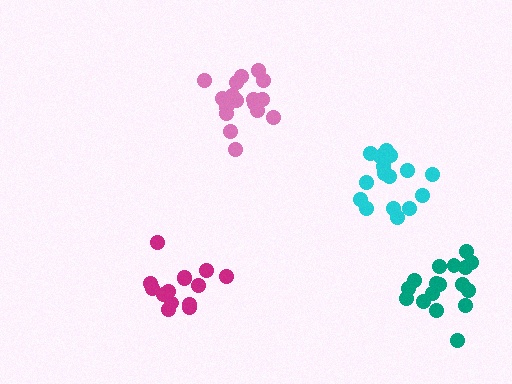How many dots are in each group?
Group 1: 17 dots, Group 2: 17 dots, Group 3: 17 dots, Group 4: 14 dots (65 total).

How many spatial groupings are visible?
There are 4 spatial groupings.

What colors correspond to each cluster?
The clusters are colored: cyan, teal, pink, magenta.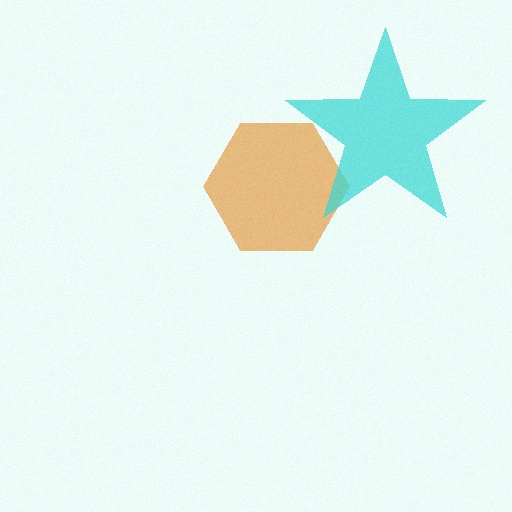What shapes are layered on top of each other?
The layered shapes are: an orange hexagon, a cyan star.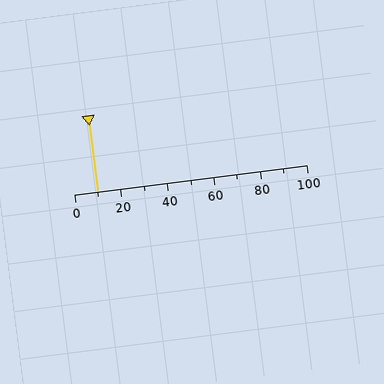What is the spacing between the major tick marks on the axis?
The major ticks are spaced 20 apart.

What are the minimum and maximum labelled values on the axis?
The axis runs from 0 to 100.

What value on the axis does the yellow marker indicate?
The marker indicates approximately 10.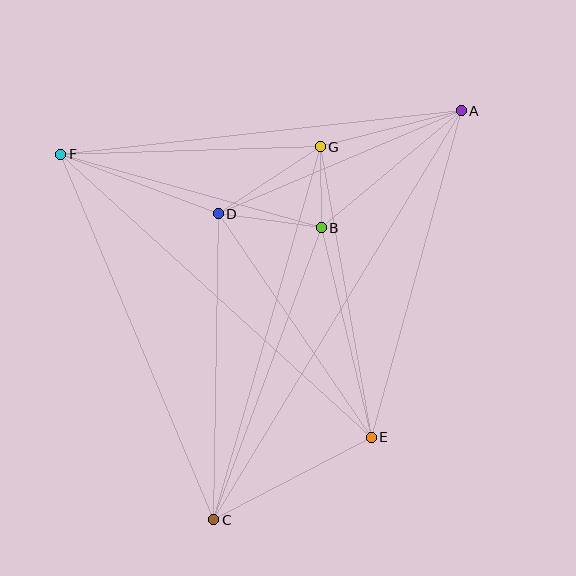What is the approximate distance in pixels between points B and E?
The distance between B and E is approximately 215 pixels.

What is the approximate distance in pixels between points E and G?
The distance between E and G is approximately 295 pixels.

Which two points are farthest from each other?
Points A and C are farthest from each other.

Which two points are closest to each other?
Points B and G are closest to each other.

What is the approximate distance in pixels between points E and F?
The distance between E and F is approximately 420 pixels.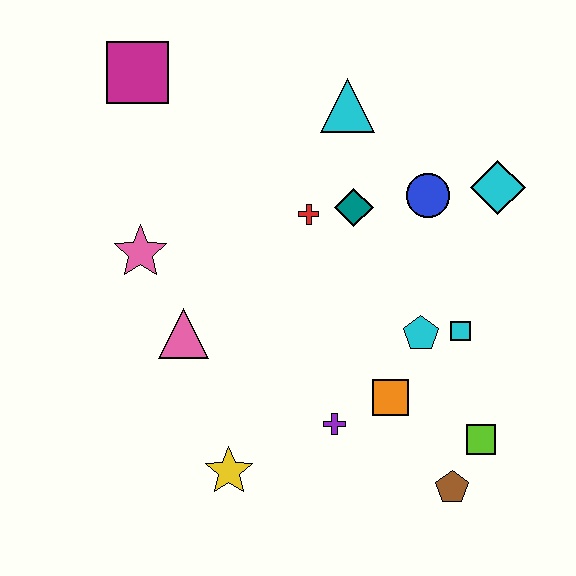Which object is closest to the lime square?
The brown pentagon is closest to the lime square.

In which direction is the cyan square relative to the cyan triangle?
The cyan square is below the cyan triangle.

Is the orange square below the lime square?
No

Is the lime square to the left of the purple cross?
No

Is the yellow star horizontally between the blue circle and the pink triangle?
Yes